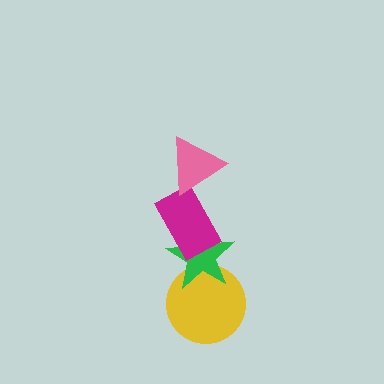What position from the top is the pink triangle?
The pink triangle is 1st from the top.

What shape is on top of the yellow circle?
The green star is on top of the yellow circle.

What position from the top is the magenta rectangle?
The magenta rectangle is 2nd from the top.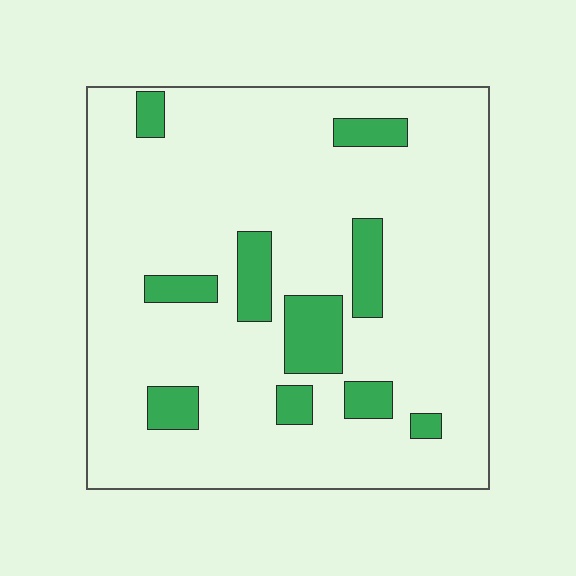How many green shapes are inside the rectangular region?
10.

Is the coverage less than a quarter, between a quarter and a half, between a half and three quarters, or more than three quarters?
Less than a quarter.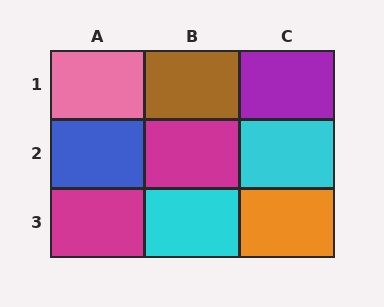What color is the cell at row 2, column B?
Magenta.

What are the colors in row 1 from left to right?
Pink, brown, purple.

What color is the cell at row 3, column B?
Cyan.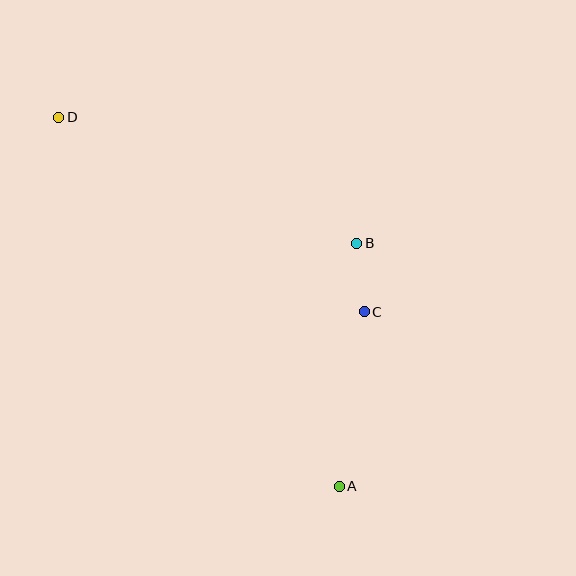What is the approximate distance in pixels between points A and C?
The distance between A and C is approximately 176 pixels.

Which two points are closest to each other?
Points B and C are closest to each other.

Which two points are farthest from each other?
Points A and D are farthest from each other.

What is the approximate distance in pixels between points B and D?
The distance between B and D is approximately 323 pixels.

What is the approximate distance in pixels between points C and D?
The distance between C and D is approximately 362 pixels.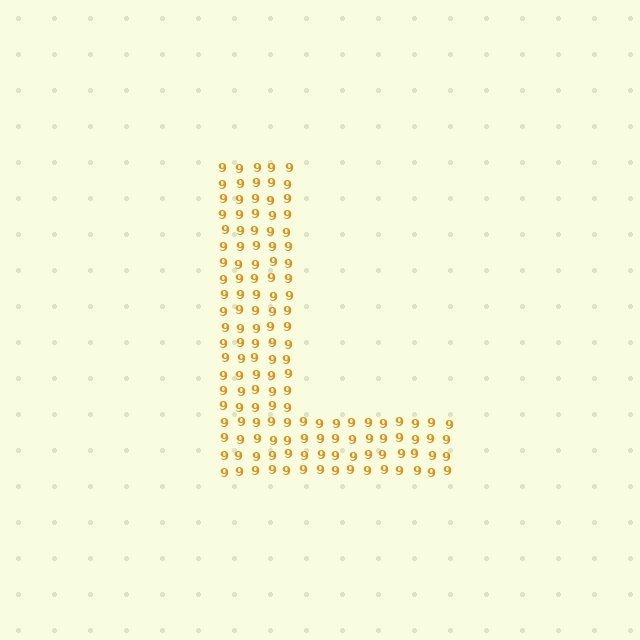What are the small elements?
The small elements are digit 9's.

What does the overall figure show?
The overall figure shows the letter L.